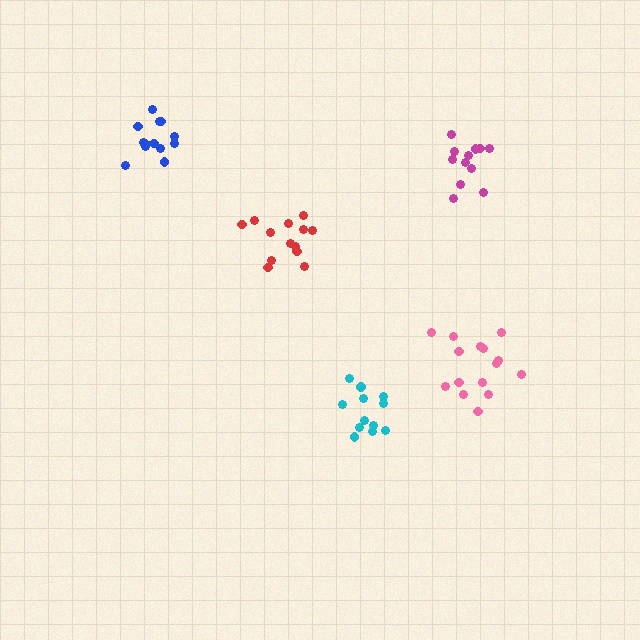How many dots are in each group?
Group 1: 12 dots, Group 2: 12 dots, Group 3: 13 dots, Group 4: 13 dots, Group 5: 15 dots (65 total).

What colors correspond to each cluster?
The clusters are colored: magenta, cyan, blue, red, pink.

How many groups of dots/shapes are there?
There are 5 groups.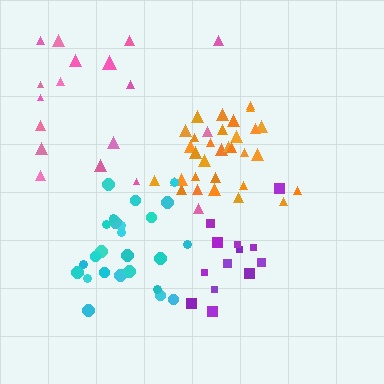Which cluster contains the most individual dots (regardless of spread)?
Orange (33).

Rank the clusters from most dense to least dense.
cyan, orange, purple, pink.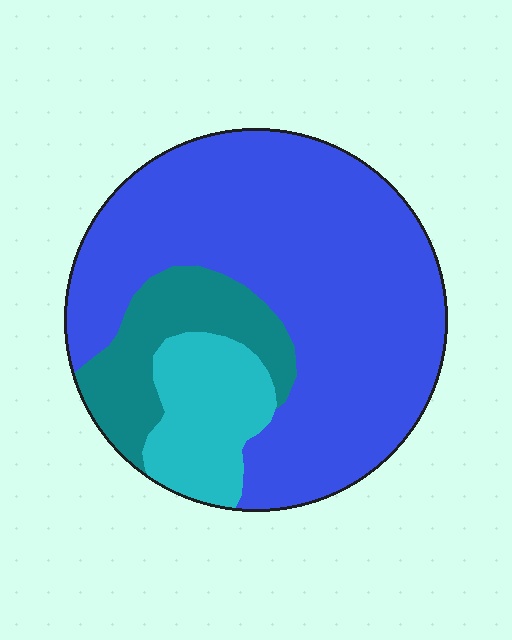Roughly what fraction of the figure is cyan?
Cyan takes up about one sixth (1/6) of the figure.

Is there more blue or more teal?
Blue.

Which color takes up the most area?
Blue, at roughly 70%.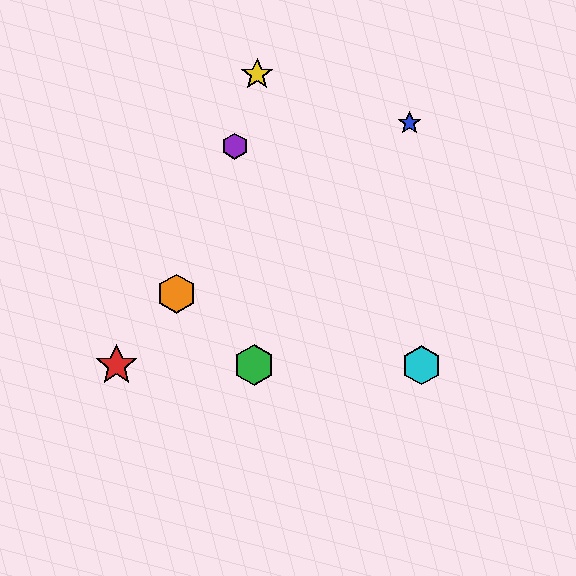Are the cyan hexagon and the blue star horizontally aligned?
No, the cyan hexagon is at y≈365 and the blue star is at y≈123.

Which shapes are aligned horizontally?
The red star, the green hexagon, the cyan hexagon are aligned horizontally.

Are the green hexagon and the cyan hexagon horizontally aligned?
Yes, both are at y≈365.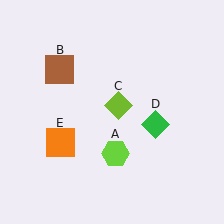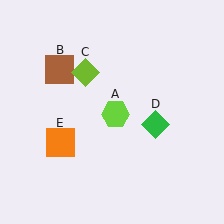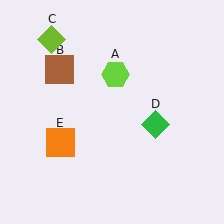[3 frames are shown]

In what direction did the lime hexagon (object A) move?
The lime hexagon (object A) moved up.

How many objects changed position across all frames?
2 objects changed position: lime hexagon (object A), lime diamond (object C).